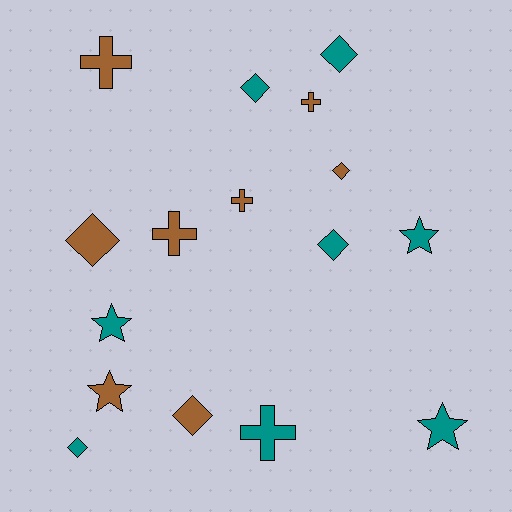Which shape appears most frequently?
Diamond, with 7 objects.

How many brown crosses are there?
There are 4 brown crosses.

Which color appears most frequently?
Teal, with 8 objects.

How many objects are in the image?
There are 16 objects.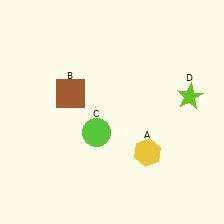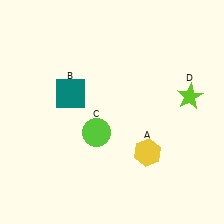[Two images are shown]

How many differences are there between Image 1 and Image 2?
There is 1 difference between the two images.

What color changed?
The square (B) changed from brown in Image 1 to teal in Image 2.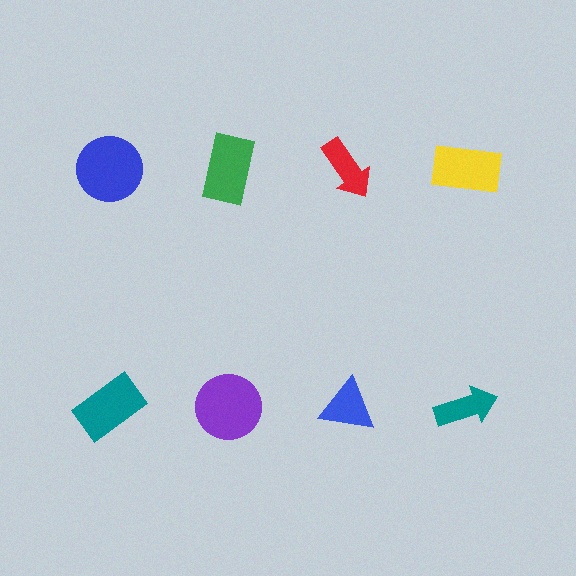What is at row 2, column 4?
A teal arrow.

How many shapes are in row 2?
4 shapes.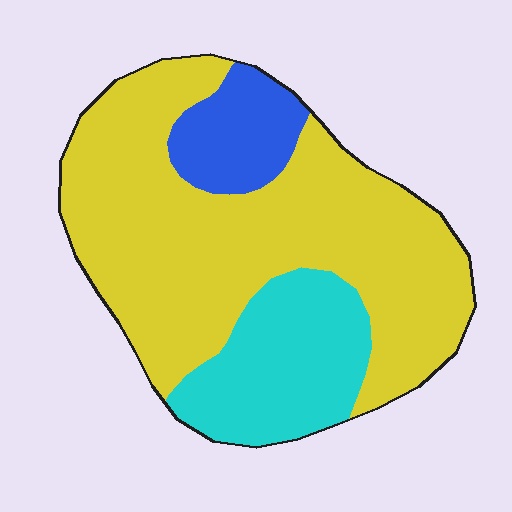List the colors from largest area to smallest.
From largest to smallest: yellow, cyan, blue.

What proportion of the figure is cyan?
Cyan covers 22% of the figure.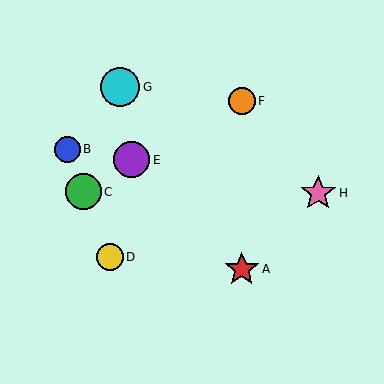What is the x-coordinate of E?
Object E is at x≈132.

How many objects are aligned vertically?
2 objects (A, F) are aligned vertically.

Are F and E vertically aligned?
No, F is at x≈242 and E is at x≈132.